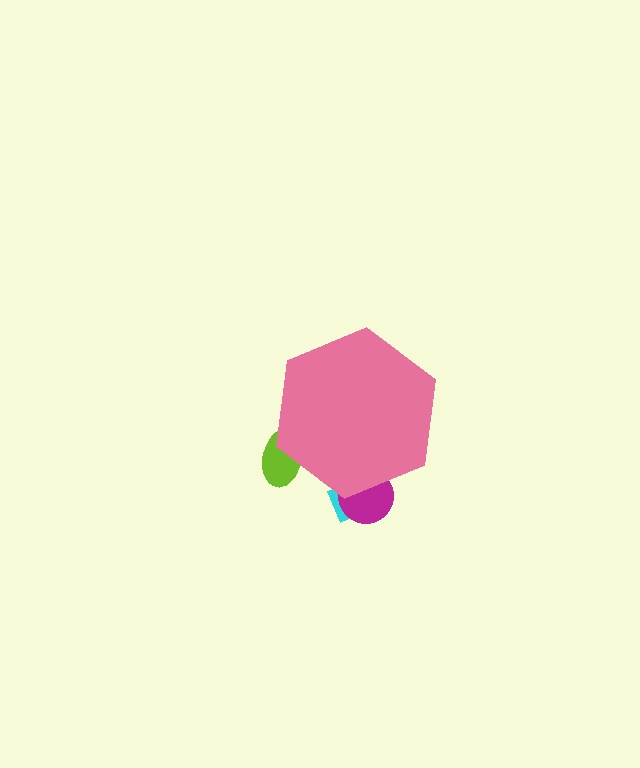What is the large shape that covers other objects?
A pink hexagon.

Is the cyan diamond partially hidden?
Yes, the cyan diamond is partially hidden behind the pink hexagon.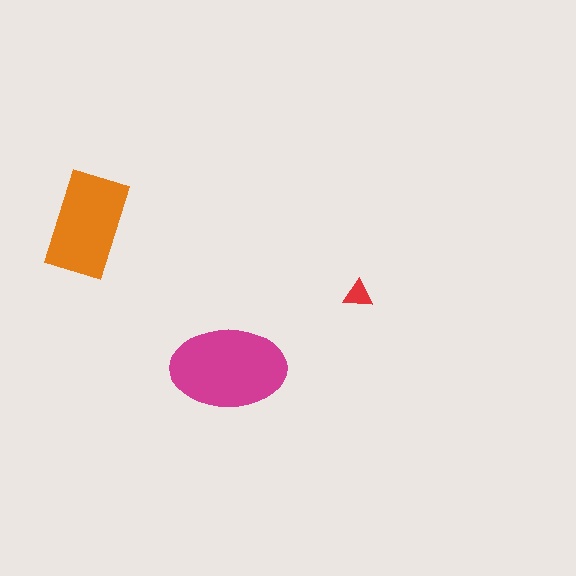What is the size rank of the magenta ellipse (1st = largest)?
1st.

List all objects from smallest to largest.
The red triangle, the orange rectangle, the magenta ellipse.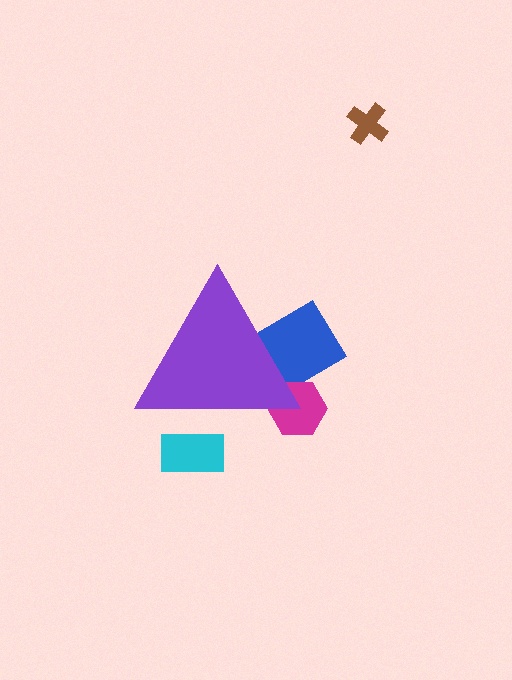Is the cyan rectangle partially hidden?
Yes, the cyan rectangle is partially hidden behind the purple triangle.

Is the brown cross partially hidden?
No, the brown cross is fully visible.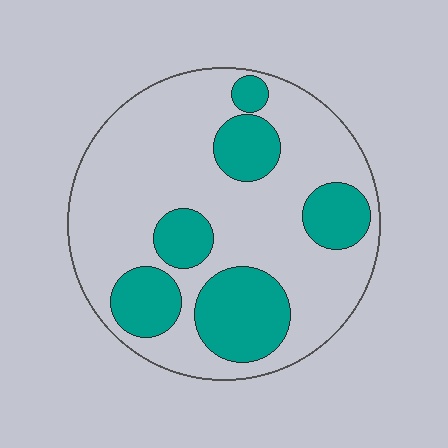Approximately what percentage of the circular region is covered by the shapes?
Approximately 30%.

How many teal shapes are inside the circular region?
6.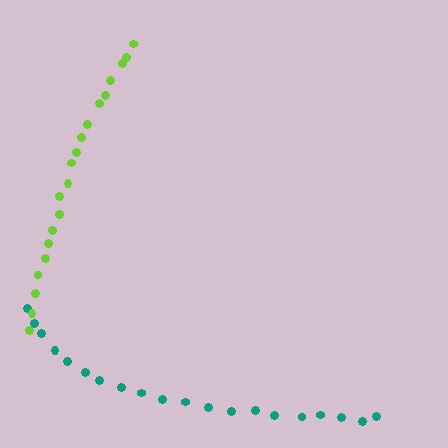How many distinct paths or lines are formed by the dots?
There are 2 distinct paths.